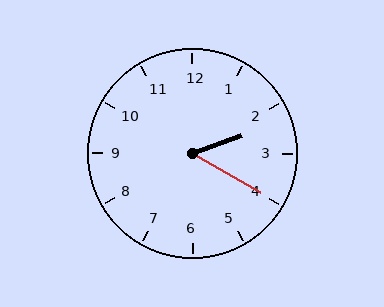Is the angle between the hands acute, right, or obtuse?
It is acute.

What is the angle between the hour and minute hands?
Approximately 50 degrees.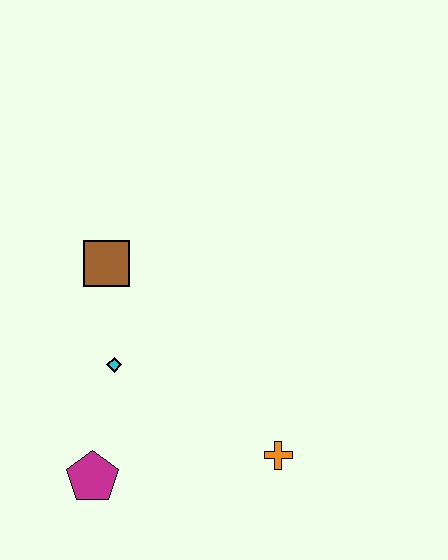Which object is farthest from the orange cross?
The brown square is farthest from the orange cross.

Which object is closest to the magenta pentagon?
The cyan diamond is closest to the magenta pentagon.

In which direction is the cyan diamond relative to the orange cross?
The cyan diamond is to the left of the orange cross.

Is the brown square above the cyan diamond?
Yes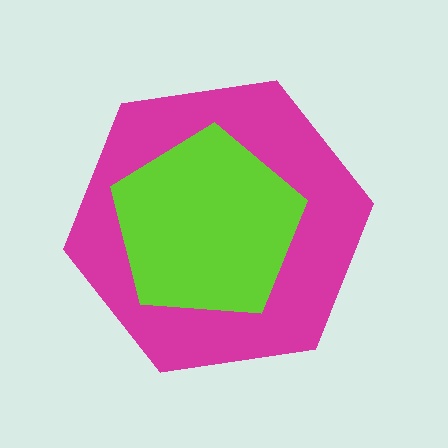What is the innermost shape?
The lime pentagon.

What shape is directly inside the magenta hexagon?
The lime pentagon.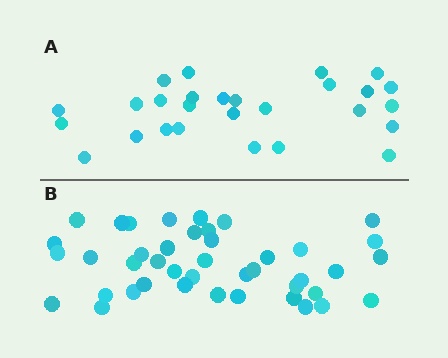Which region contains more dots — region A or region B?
Region B (the bottom region) has more dots.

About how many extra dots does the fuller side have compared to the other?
Region B has approximately 15 more dots than region A.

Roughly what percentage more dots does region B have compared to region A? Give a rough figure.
About 55% more.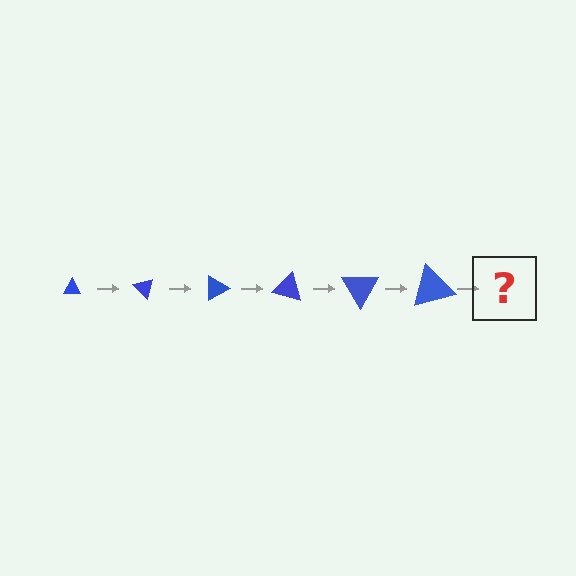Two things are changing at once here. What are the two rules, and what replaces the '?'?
The two rules are that the triangle grows larger each step and it rotates 45 degrees each step. The '?' should be a triangle, larger than the previous one and rotated 270 degrees from the start.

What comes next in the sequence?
The next element should be a triangle, larger than the previous one and rotated 270 degrees from the start.